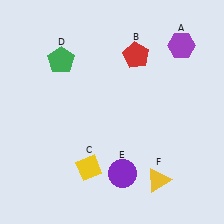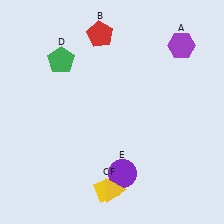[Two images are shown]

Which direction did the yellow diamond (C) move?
The yellow diamond (C) moved down.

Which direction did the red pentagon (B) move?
The red pentagon (B) moved left.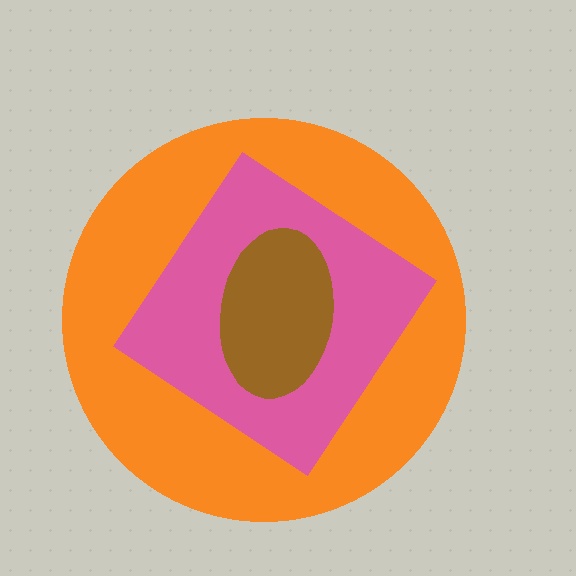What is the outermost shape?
The orange circle.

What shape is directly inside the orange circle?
The pink diamond.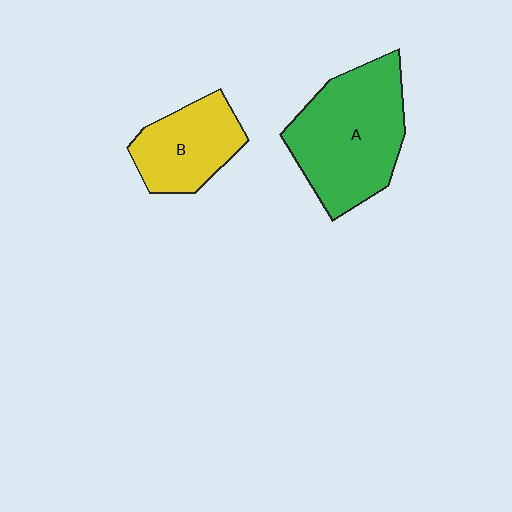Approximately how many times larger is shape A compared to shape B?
Approximately 1.7 times.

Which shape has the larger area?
Shape A (green).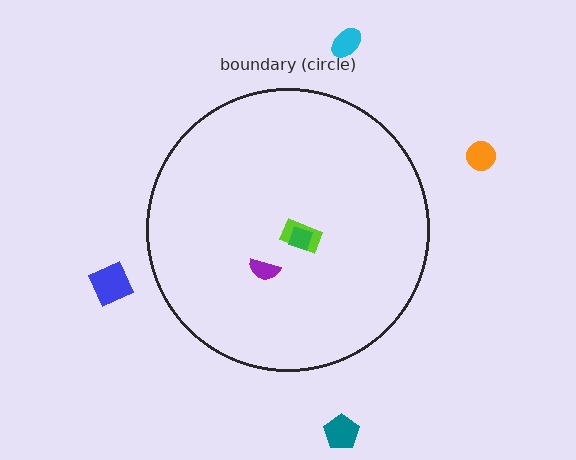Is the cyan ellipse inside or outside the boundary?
Outside.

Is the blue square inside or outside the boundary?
Outside.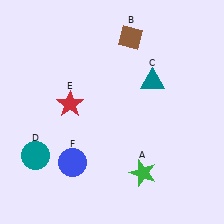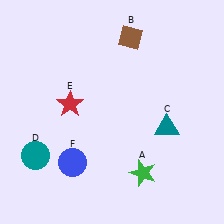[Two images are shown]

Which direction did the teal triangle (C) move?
The teal triangle (C) moved down.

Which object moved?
The teal triangle (C) moved down.